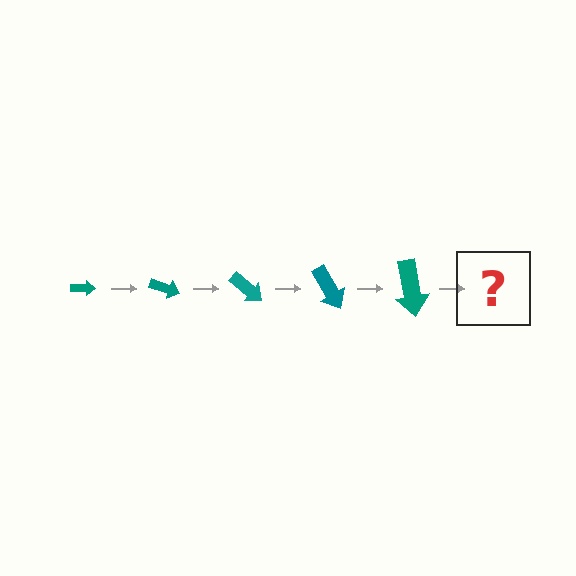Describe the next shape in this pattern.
It should be an arrow, larger than the previous one and rotated 100 degrees from the start.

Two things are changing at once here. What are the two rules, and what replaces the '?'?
The two rules are that the arrow grows larger each step and it rotates 20 degrees each step. The '?' should be an arrow, larger than the previous one and rotated 100 degrees from the start.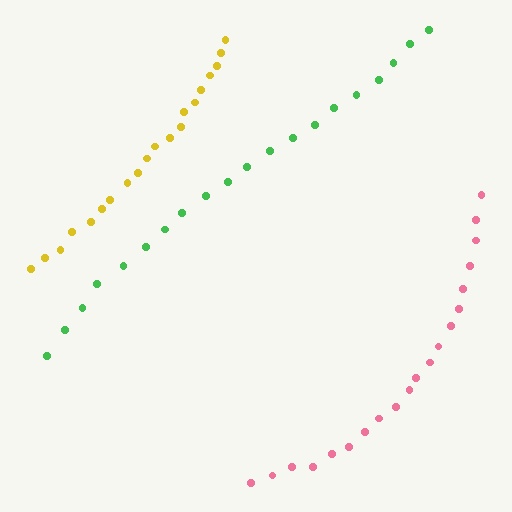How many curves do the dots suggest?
There are 3 distinct paths.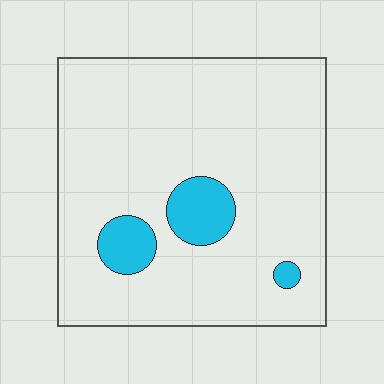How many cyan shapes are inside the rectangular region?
3.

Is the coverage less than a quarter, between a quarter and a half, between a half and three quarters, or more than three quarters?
Less than a quarter.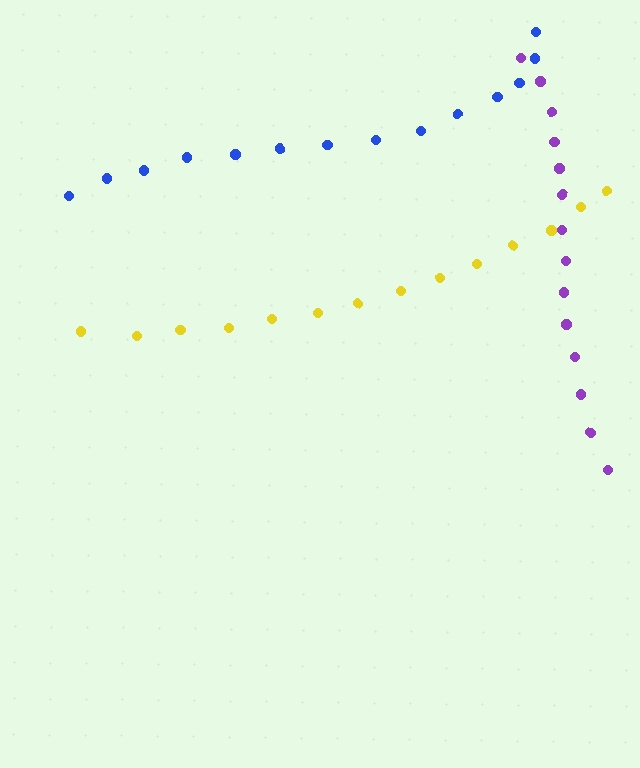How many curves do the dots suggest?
There are 3 distinct paths.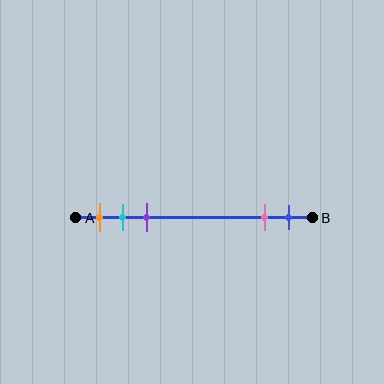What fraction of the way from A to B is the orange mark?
The orange mark is approximately 10% (0.1) of the way from A to B.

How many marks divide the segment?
There are 5 marks dividing the segment.